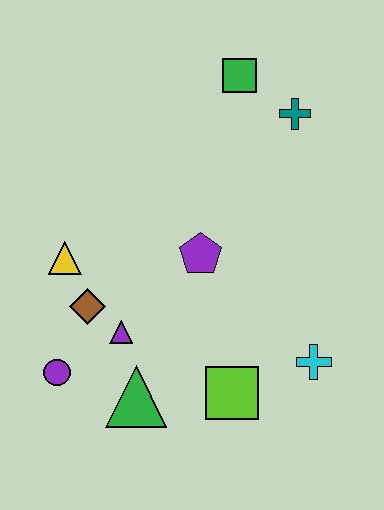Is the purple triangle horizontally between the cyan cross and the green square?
No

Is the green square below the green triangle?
No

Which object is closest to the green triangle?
The purple triangle is closest to the green triangle.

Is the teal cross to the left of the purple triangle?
No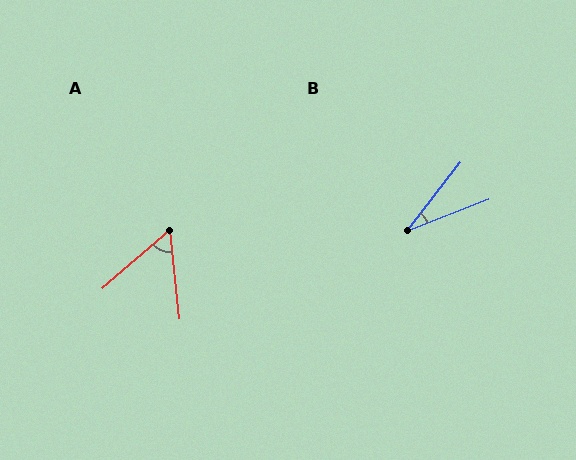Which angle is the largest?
A, at approximately 55 degrees.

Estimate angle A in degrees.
Approximately 55 degrees.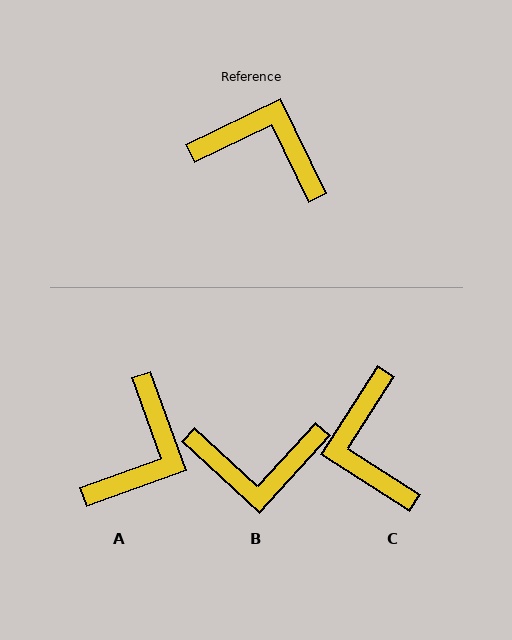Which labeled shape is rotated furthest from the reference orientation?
B, about 158 degrees away.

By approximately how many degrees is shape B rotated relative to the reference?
Approximately 158 degrees clockwise.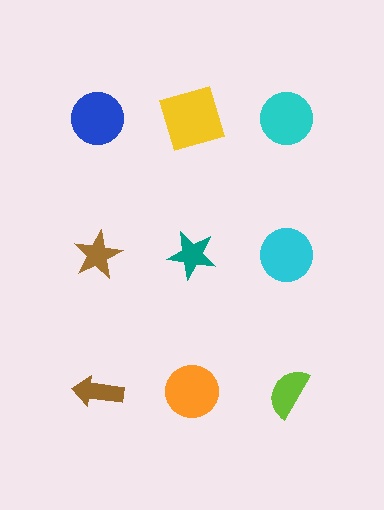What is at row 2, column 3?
A cyan circle.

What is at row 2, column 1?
A brown star.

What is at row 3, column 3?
A lime semicircle.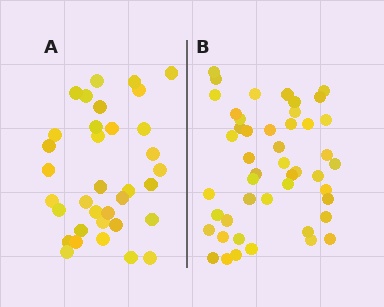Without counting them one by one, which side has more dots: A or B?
Region B (the right region) has more dots.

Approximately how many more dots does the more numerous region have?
Region B has roughly 12 or so more dots than region A.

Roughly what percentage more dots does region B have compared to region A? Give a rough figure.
About 35% more.